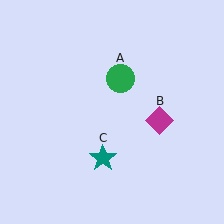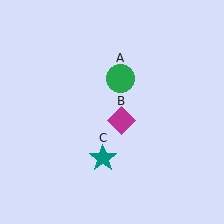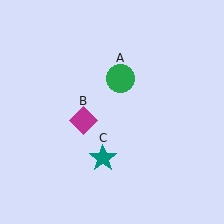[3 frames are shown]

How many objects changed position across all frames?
1 object changed position: magenta diamond (object B).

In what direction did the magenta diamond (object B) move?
The magenta diamond (object B) moved left.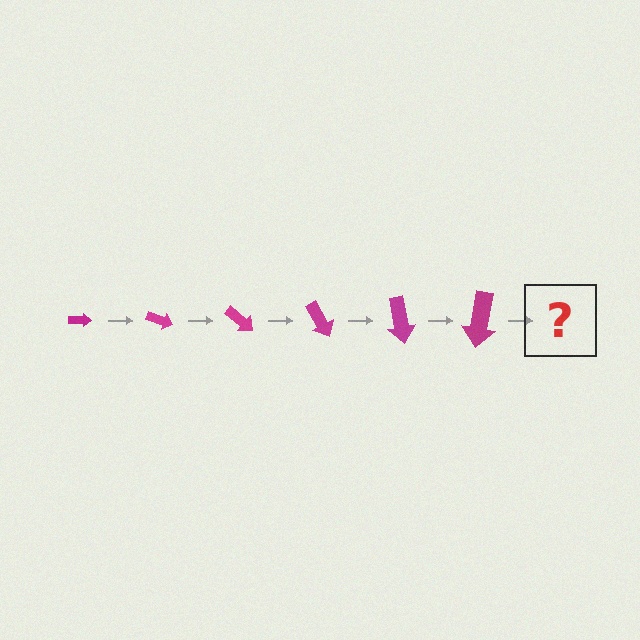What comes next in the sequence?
The next element should be an arrow, larger than the previous one and rotated 120 degrees from the start.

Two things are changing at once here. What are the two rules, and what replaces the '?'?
The two rules are that the arrow grows larger each step and it rotates 20 degrees each step. The '?' should be an arrow, larger than the previous one and rotated 120 degrees from the start.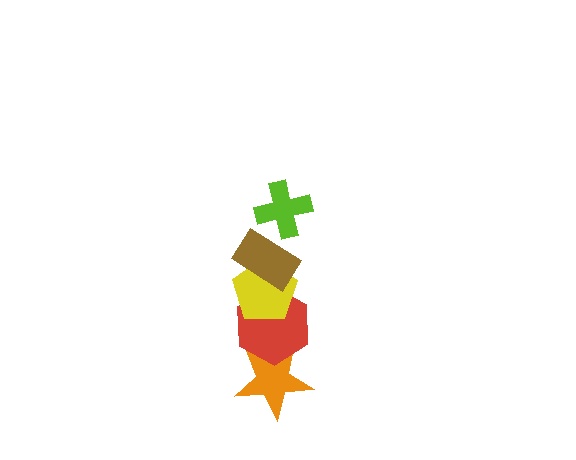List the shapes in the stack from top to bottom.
From top to bottom: the lime cross, the brown rectangle, the yellow pentagon, the red hexagon, the orange star.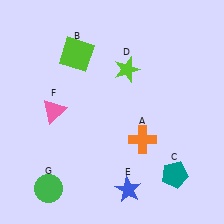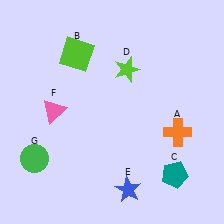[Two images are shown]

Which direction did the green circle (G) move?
The green circle (G) moved up.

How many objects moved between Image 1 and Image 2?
2 objects moved between the two images.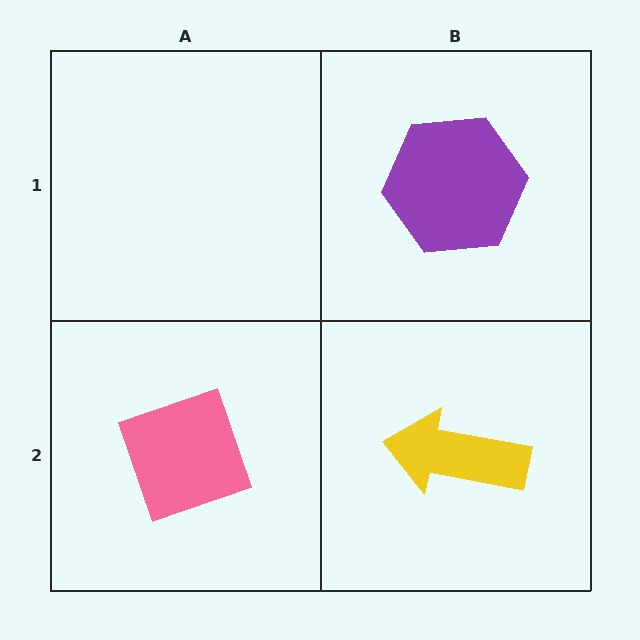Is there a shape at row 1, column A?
No, that cell is empty.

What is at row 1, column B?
A purple hexagon.